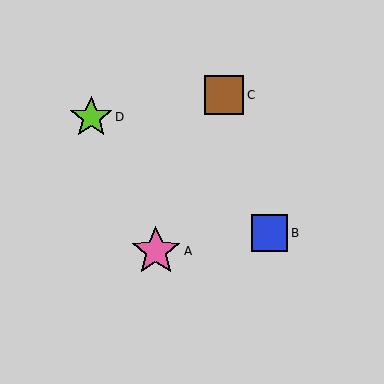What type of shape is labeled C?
Shape C is a brown square.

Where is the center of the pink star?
The center of the pink star is at (156, 251).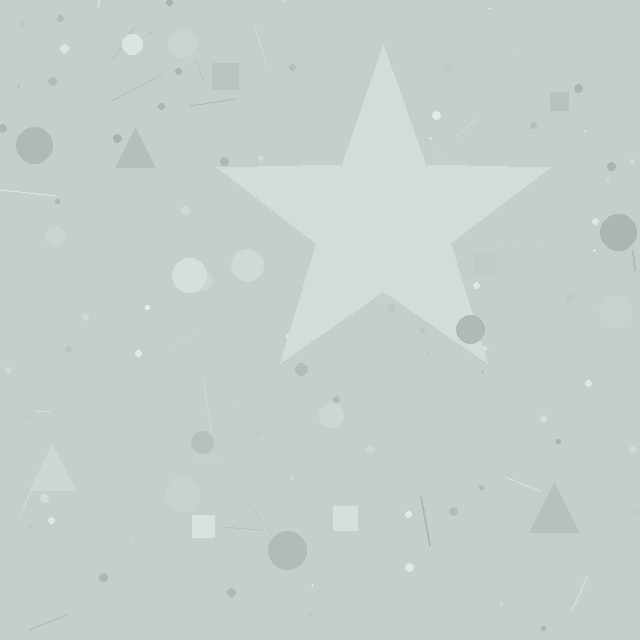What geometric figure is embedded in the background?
A star is embedded in the background.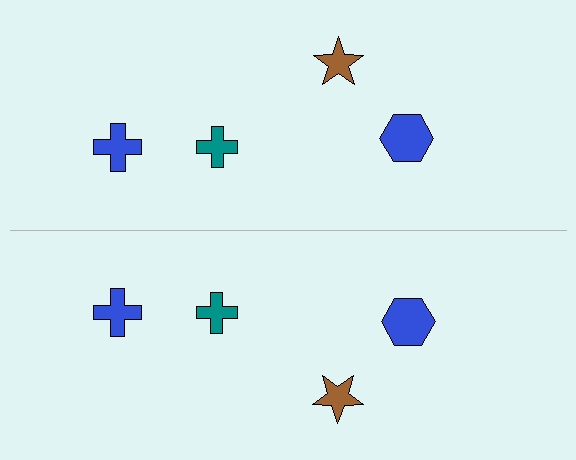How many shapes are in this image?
There are 8 shapes in this image.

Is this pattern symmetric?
Yes, this pattern has bilateral (reflection) symmetry.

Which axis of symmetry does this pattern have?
The pattern has a horizontal axis of symmetry running through the center of the image.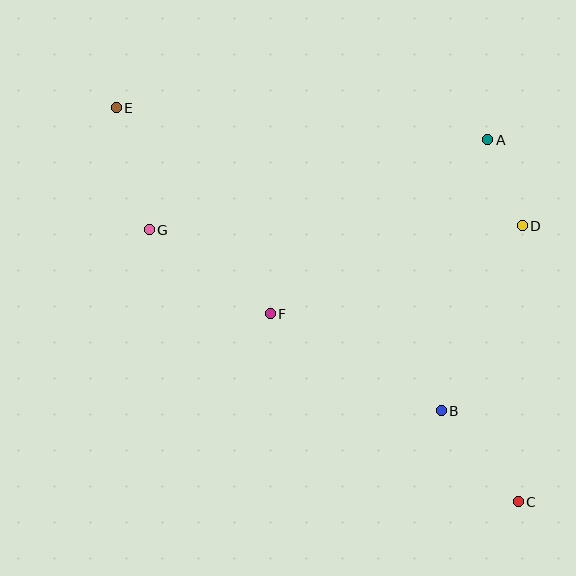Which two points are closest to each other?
Points A and D are closest to each other.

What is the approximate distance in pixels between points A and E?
The distance between A and E is approximately 373 pixels.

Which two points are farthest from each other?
Points C and E are farthest from each other.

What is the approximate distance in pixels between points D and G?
The distance between D and G is approximately 373 pixels.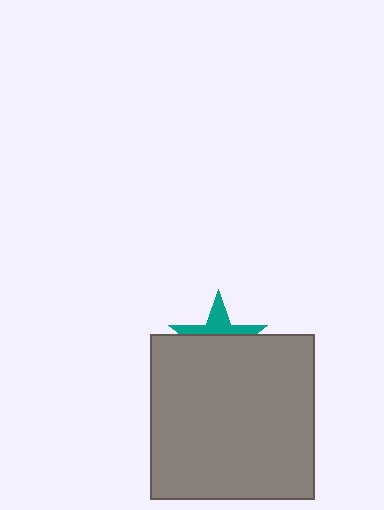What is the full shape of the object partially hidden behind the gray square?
The partially hidden object is a teal star.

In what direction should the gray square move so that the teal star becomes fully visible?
The gray square should move down. That is the shortest direction to clear the overlap and leave the teal star fully visible.